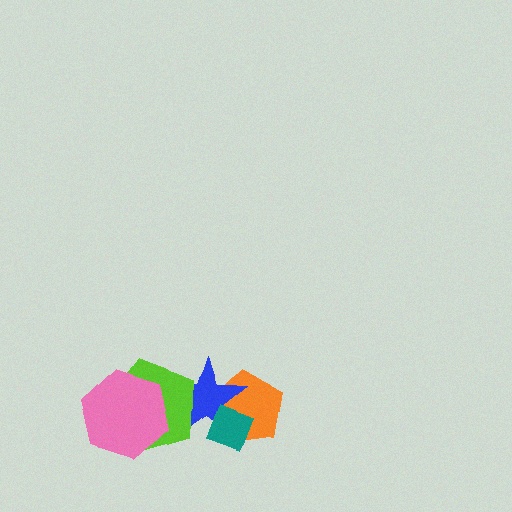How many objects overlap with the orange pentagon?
2 objects overlap with the orange pentagon.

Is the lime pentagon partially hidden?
Yes, it is partially covered by another shape.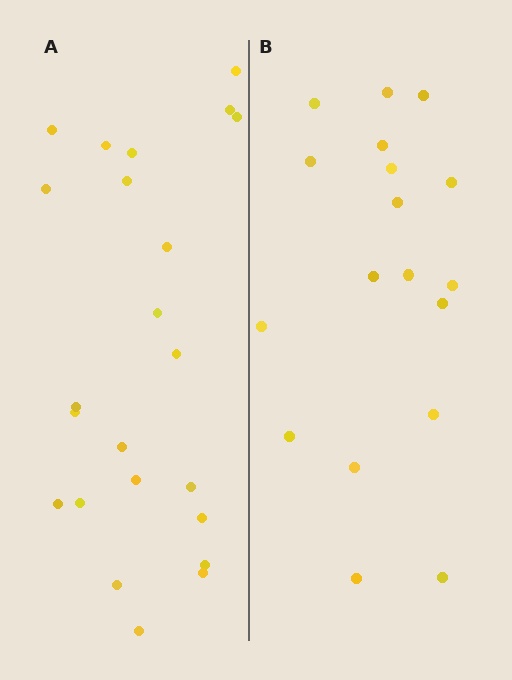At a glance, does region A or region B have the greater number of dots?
Region A (the left region) has more dots.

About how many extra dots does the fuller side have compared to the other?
Region A has about 5 more dots than region B.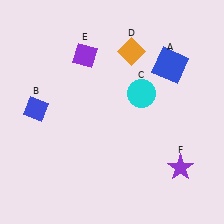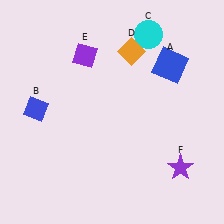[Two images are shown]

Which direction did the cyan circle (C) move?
The cyan circle (C) moved up.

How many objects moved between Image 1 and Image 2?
1 object moved between the two images.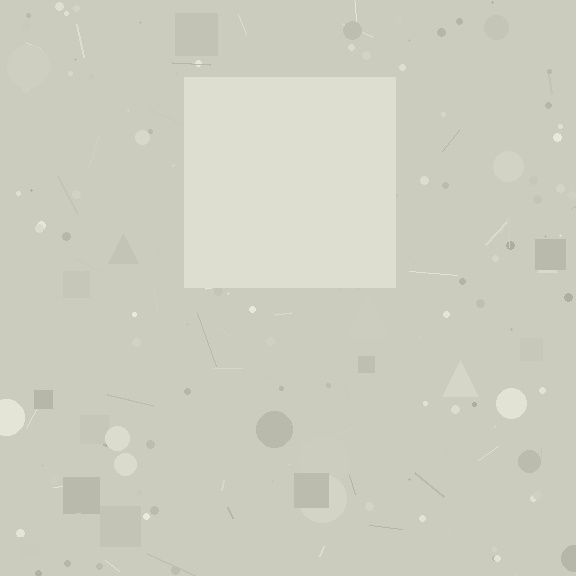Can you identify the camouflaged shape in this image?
The camouflaged shape is a square.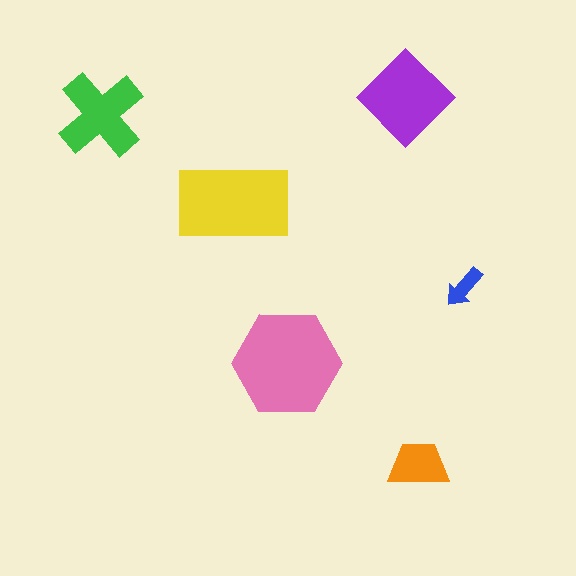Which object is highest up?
The purple diamond is topmost.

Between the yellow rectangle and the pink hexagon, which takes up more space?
The pink hexagon.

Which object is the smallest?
The blue arrow.